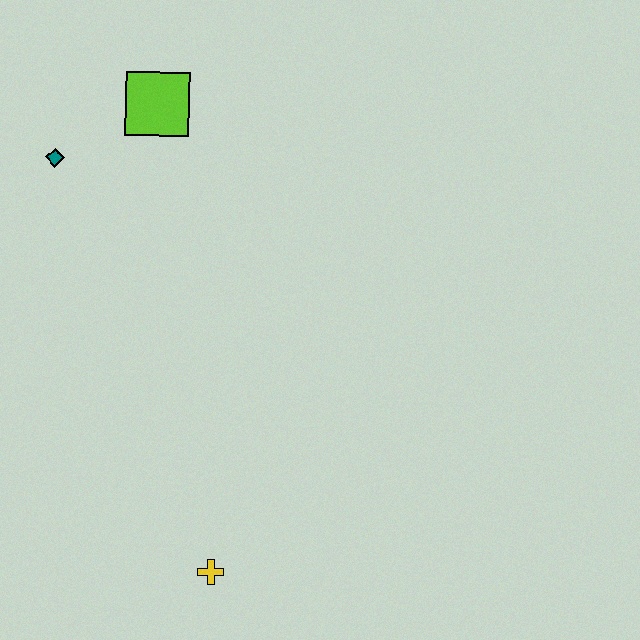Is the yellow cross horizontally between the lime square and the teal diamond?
No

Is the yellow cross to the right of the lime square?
Yes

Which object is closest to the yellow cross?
The teal diamond is closest to the yellow cross.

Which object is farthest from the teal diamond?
The yellow cross is farthest from the teal diamond.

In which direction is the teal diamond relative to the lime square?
The teal diamond is to the left of the lime square.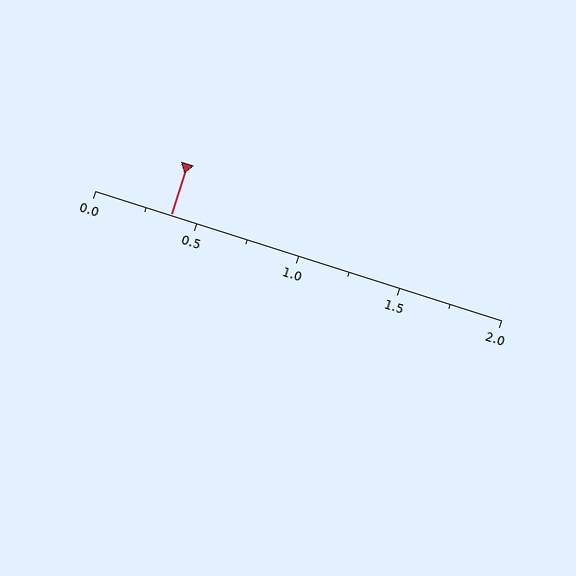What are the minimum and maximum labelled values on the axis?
The axis runs from 0.0 to 2.0.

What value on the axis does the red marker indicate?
The marker indicates approximately 0.38.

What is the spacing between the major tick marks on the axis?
The major ticks are spaced 0.5 apart.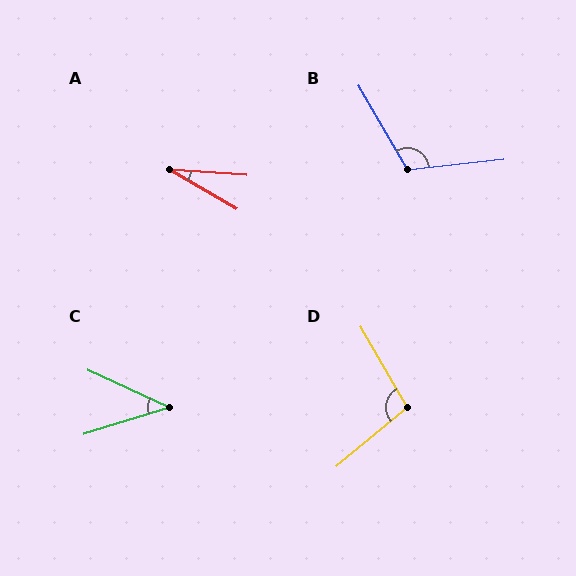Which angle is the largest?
B, at approximately 114 degrees.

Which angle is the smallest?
A, at approximately 26 degrees.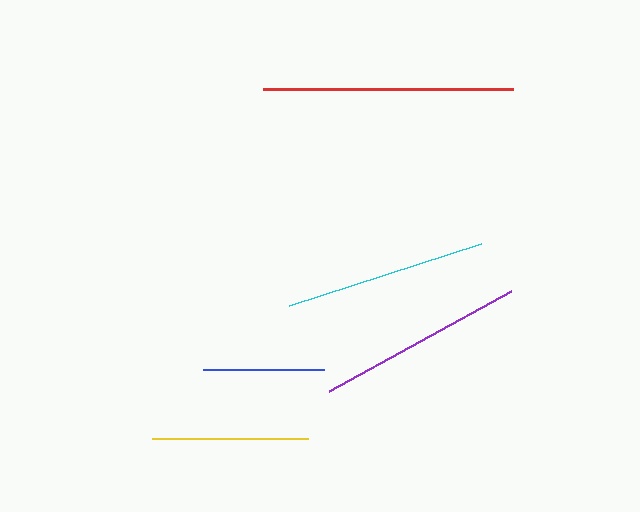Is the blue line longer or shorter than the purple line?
The purple line is longer than the blue line.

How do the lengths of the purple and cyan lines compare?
The purple and cyan lines are approximately the same length.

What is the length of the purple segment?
The purple segment is approximately 207 pixels long.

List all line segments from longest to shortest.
From longest to shortest: red, purple, cyan, yellow, blue.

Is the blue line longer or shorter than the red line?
The red line is longer than the blue line.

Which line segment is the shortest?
The blue line is the shortest at approximately 121 pixels.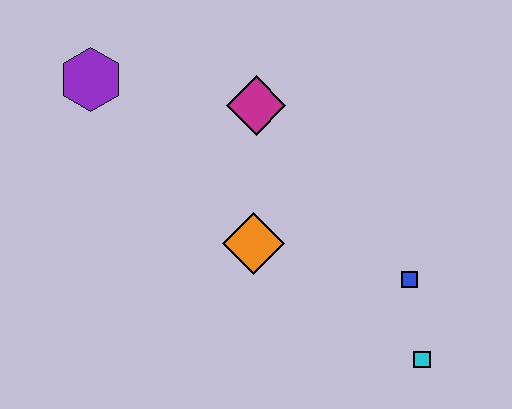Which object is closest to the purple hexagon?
The magenta diamond is closest to the purple hexagon.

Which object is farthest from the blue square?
The purple hexagon is farthest from the blue square.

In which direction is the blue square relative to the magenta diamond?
The blue square is below the magenta diamond.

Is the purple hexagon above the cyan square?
Yes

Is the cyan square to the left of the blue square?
No